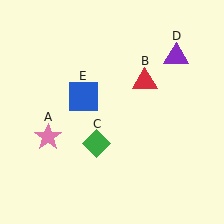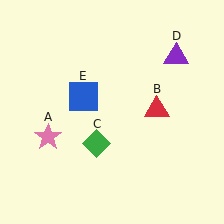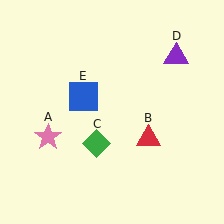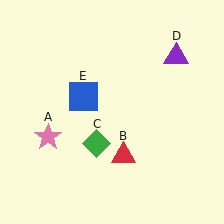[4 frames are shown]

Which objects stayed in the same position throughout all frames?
Pink star (object A) and green diamond (object C) and purple triangle (object D) and blue square (object E) remained stationary.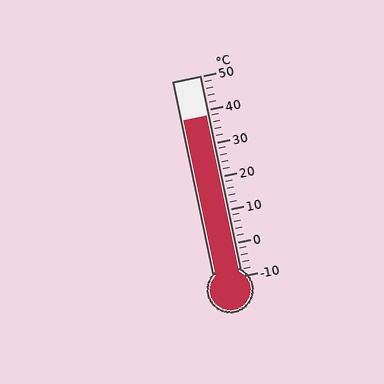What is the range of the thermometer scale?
The thermometer scale ranges from -10°C to 50°C.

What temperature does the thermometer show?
The thermometer shows approximately 38°C.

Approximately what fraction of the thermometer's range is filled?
The thermometer is filled to approximately 80% of its range.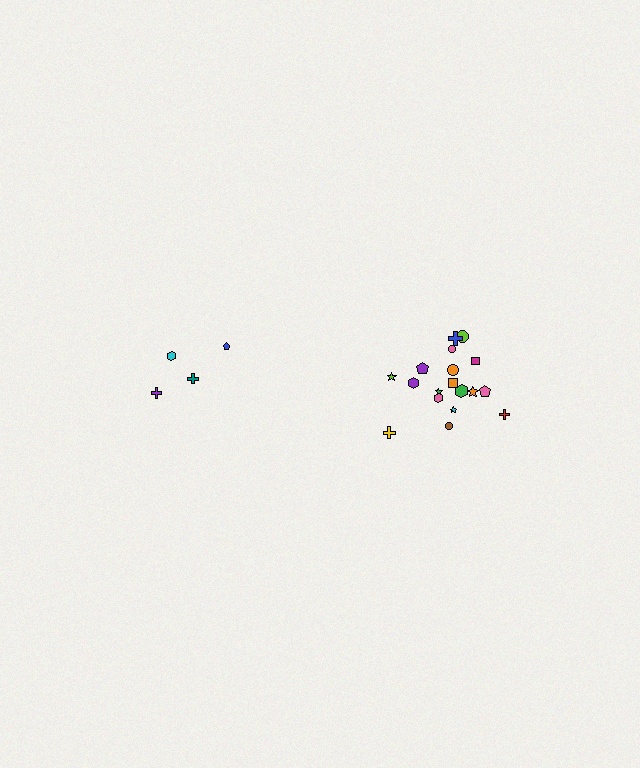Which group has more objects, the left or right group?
The right group.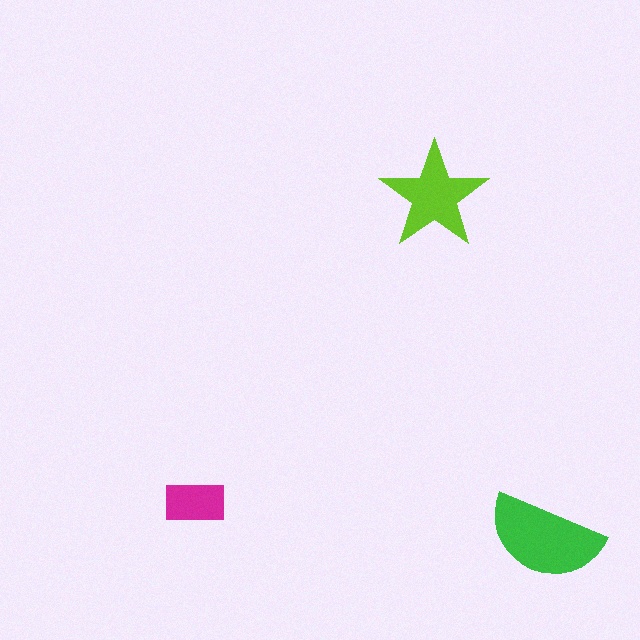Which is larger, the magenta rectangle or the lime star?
The lime star.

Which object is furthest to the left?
The magenta rectangle is leftmost.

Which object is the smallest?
The magenta rectangle.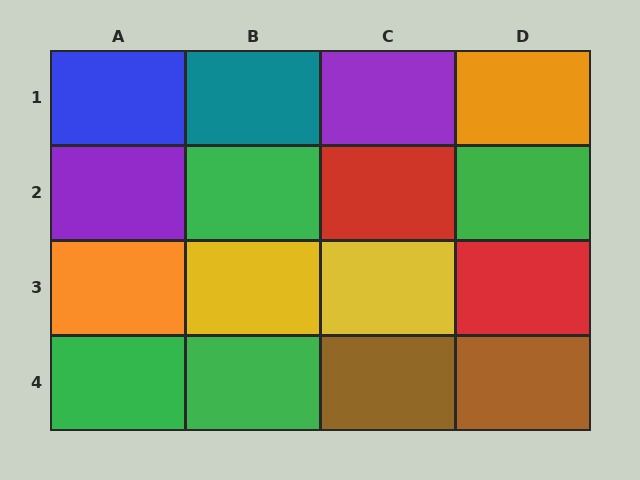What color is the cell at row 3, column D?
Red.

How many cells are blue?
1 cell is blue.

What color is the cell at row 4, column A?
Green.